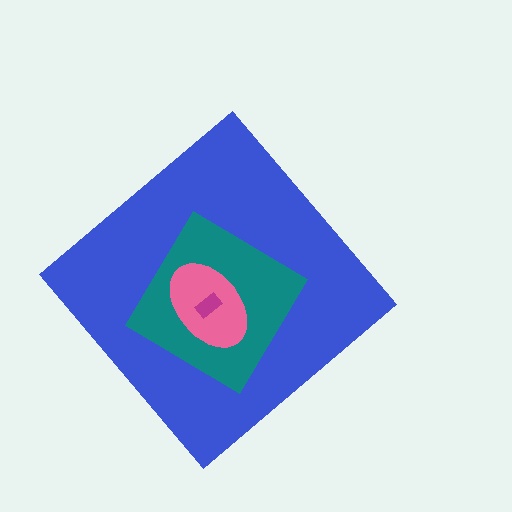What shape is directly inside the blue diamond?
The teal diamond.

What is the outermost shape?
The blue diamond.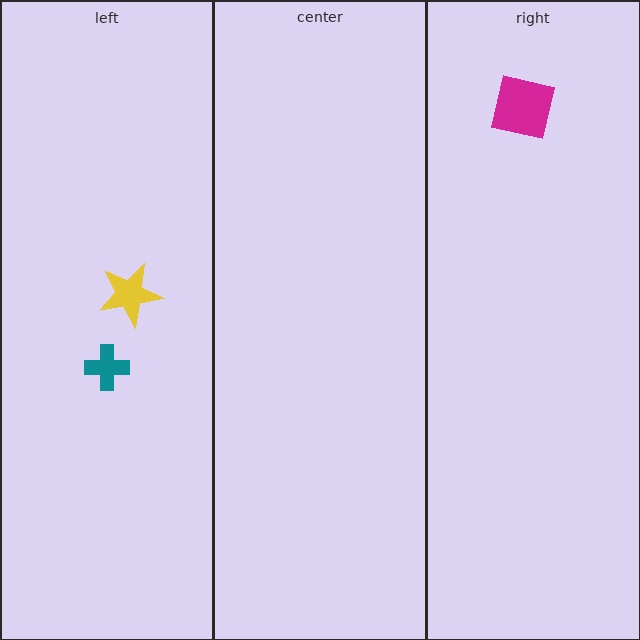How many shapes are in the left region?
2.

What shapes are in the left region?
The teal cross, the yellow star.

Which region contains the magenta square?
The right region.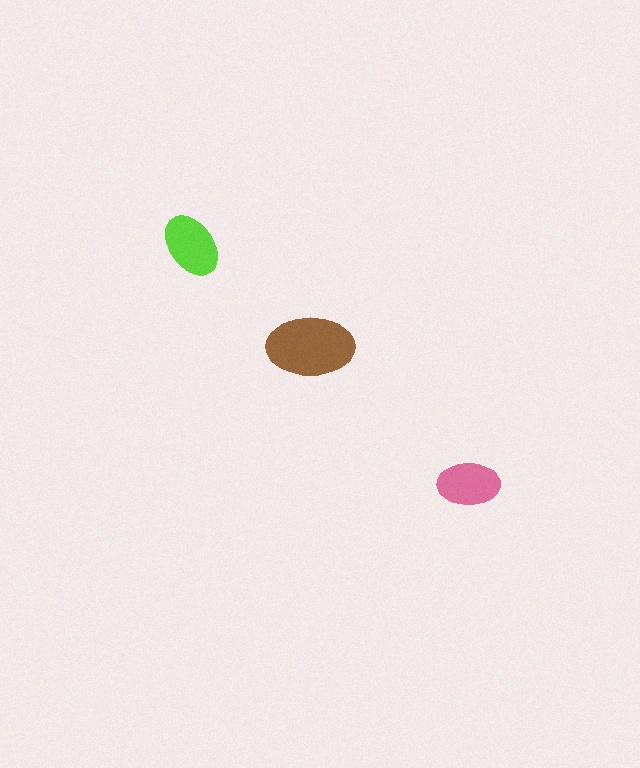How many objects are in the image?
There are 3 objects in the image.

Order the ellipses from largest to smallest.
the brown one, the lime one, the pink one.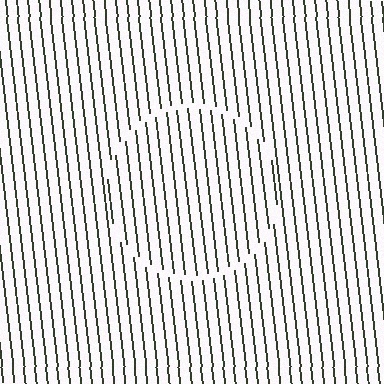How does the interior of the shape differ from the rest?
The interior of the shape contains the same grating, shifted by half a period — the contour is defined by the phase discontinuity where line-ends from the inner and outer gratings abut.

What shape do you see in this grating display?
An illusory circle. The interior of the shape contains the same grating, shifted by half a period — the contour is defined by the phase discontinuity where line-ends from the inner and outer gratings abut.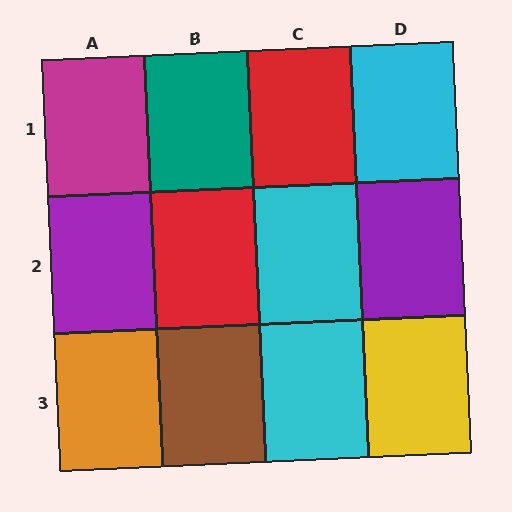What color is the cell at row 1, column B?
Teal.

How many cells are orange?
1 cell is orange.